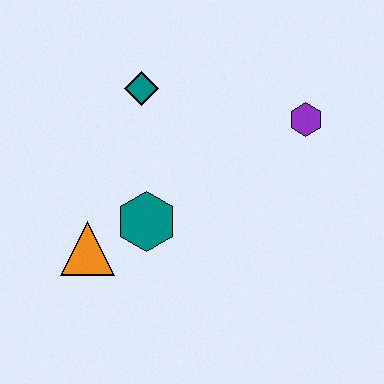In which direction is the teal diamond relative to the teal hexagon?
The teal diamond is above the teal hexagon.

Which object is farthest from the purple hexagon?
The orange triangle is farthest from the purple hexagon.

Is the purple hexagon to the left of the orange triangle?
No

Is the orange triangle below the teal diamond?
Yes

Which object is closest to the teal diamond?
The teal hexagon is closest to the teal diamond.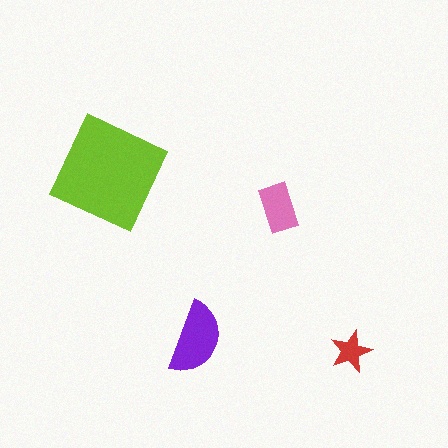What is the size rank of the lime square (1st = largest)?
1st.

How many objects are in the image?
There are 4 objects in the image.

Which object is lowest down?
The red star is bottommost.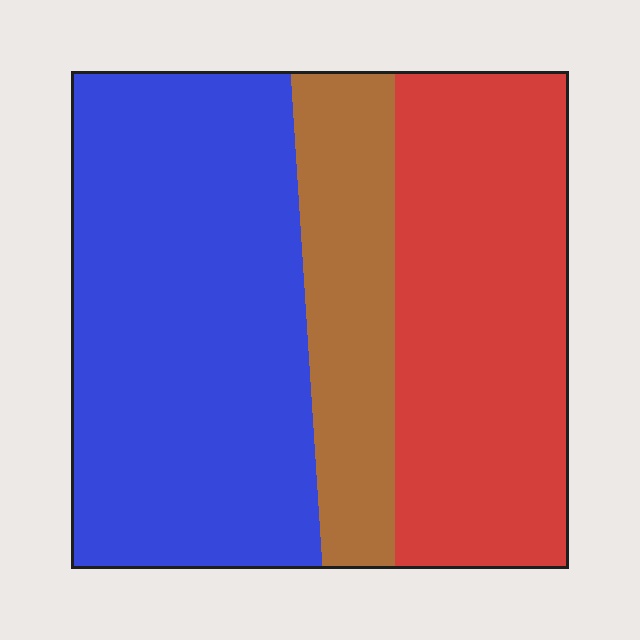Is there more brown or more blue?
Blue.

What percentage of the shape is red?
Red covers 35% of the shape.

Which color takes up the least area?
Brown, at roughly 20%.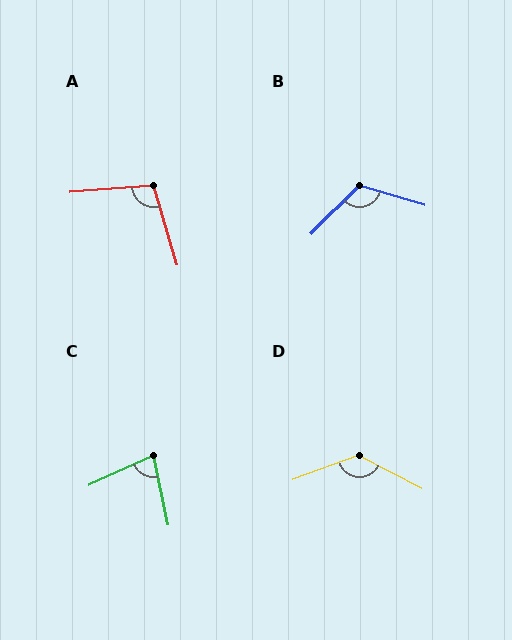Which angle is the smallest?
C, at approximately 77 degrees.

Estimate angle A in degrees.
Approximately 102 degrees.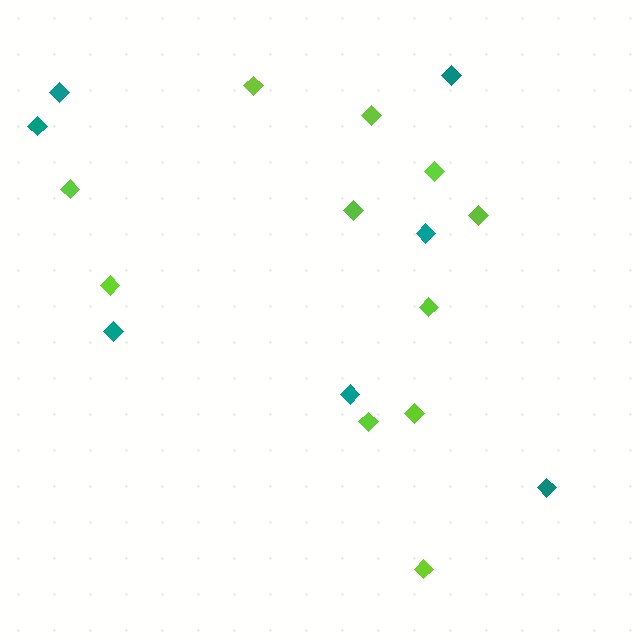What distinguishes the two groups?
There are 2 groups: one group of teal diamonds (7) and one group of lime diamonds (11).